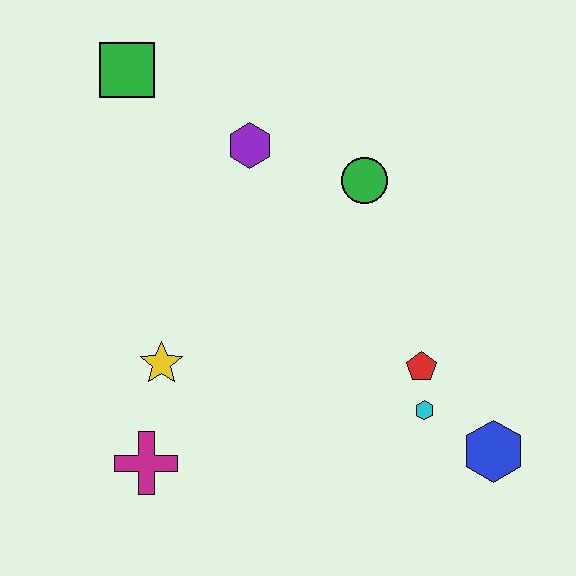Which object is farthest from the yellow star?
The blue hexagon is farthest from the yellow star.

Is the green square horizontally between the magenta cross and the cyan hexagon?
No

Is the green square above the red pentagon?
Yes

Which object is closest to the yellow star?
The magenta cross is closest to the yellow star.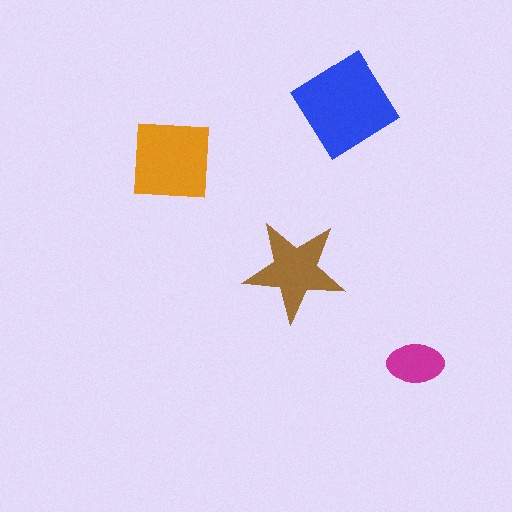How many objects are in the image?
There are 4 objects in the image.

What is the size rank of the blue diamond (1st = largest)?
1st.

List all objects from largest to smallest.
The blue diamond, the orange square, the brown star, the magenta ellipse.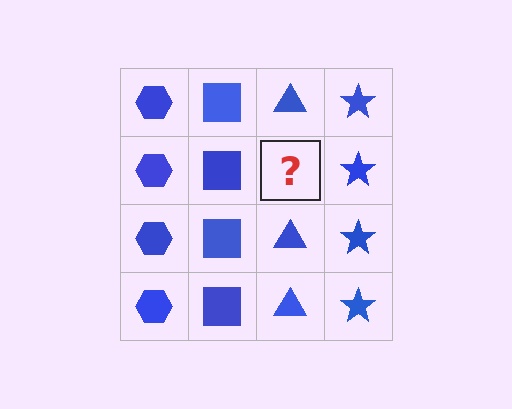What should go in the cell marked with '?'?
The missing cell should contain a blue triangle.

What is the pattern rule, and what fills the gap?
The rule is that each column has a consistent shape. The gap should be filled with a blue triangle.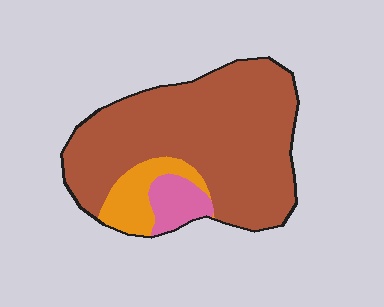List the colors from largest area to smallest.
From largest to smallest: brown, orange, pink.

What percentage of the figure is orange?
Orange takes up about one eighth (1/8) of the figure.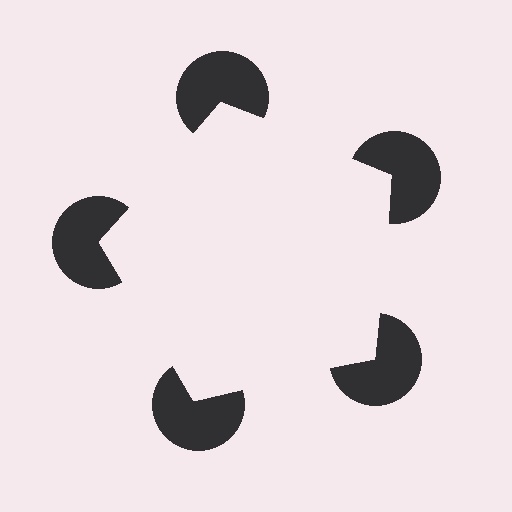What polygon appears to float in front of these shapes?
An illusory pentagon — its edges are inferred from the aligned wedge cuts in the pac-man discs, not physically drawn.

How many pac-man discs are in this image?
There are 5 — one at each vertex of the illusory pentagon.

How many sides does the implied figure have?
5 sides.